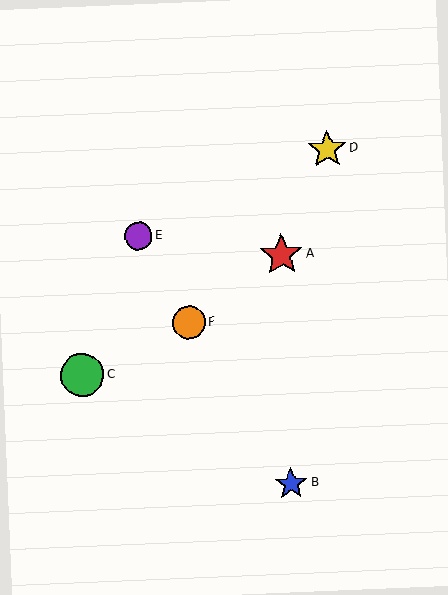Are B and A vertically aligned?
Yes, both are at x≈291.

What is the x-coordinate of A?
Object A is at x≈281.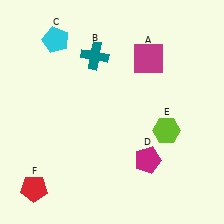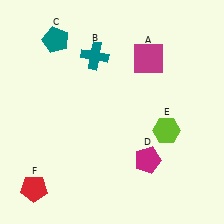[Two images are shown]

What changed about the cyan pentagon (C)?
In Image 1, C is cyan. In Image 2, it changed to teal.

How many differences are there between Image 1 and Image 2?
There is 1 difference between the two images.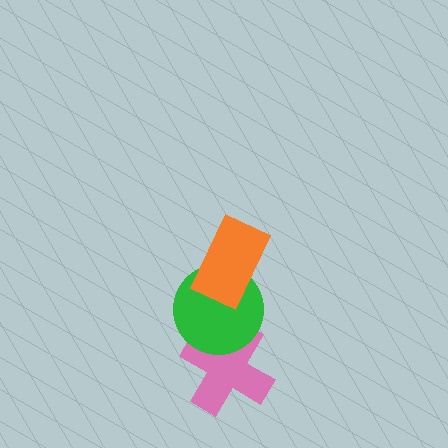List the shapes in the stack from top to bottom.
From top to bottom: the orange rectangle, the green circle, the pink cross.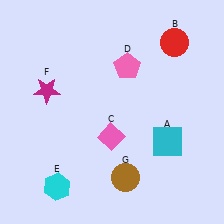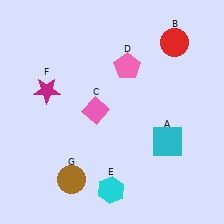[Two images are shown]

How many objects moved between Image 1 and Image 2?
3 objects moved between the two images.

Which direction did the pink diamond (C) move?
The pink diamond (C) moved up.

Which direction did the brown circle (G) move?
The brown circle (G) moved left.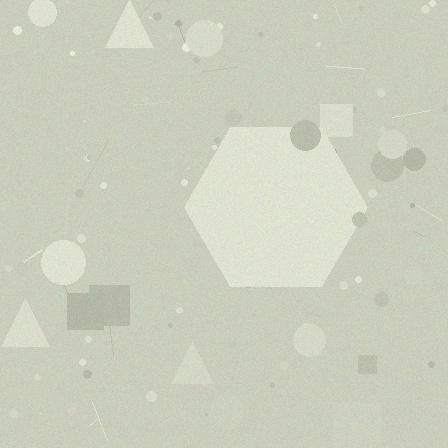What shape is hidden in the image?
A hexagon is hidden in the image.